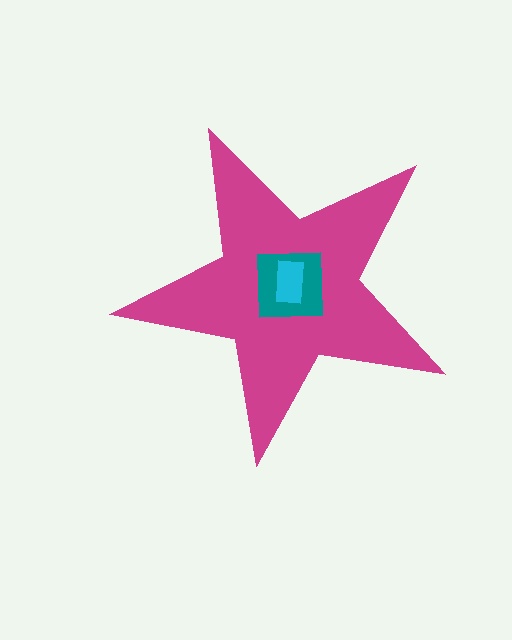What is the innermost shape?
The cyan rectangle.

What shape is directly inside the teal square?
The cyan rectangle.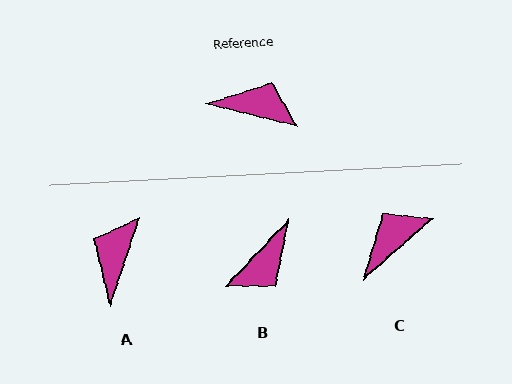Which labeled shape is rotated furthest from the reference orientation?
B, about 119 degrees away.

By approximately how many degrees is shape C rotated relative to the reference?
Approximately 55 degrees counter-clockwise.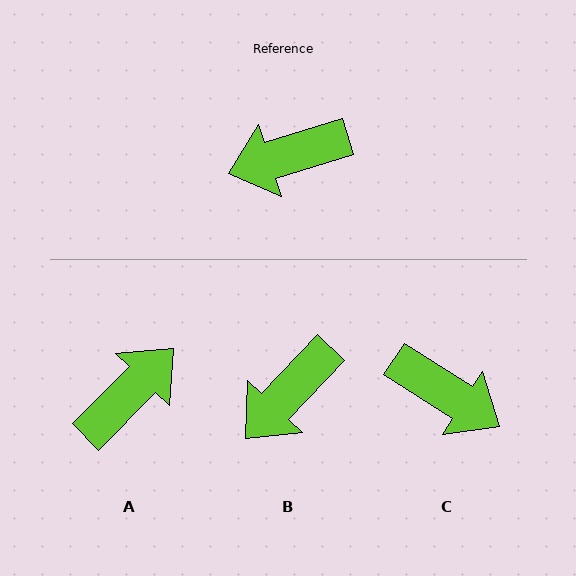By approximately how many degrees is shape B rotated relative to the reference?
Approximately 29 degrees counter-clockwise.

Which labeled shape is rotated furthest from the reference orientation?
A, about 152 degrees away.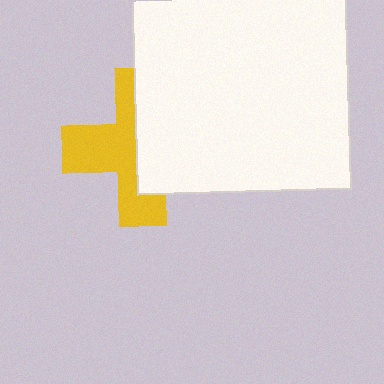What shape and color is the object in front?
The object in front is a white square.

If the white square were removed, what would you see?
You would see the complete yellow cross.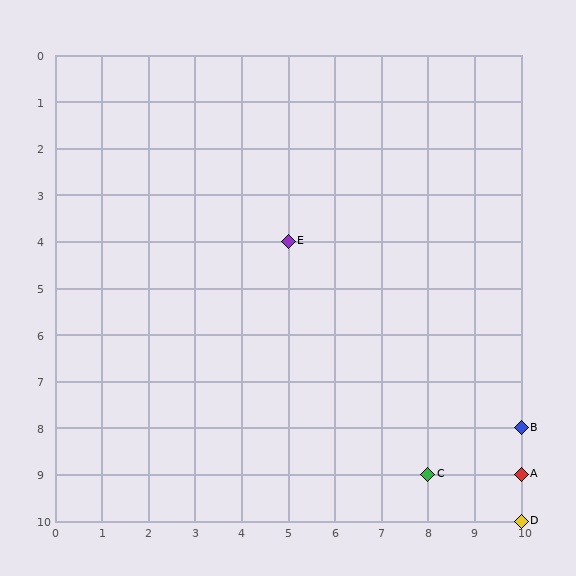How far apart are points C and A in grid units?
Points C and A are 2 columns apart.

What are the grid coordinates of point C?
Point C is at grid coordinates (8, 9).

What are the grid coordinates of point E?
Point E is at grid coordinates (5, 4).